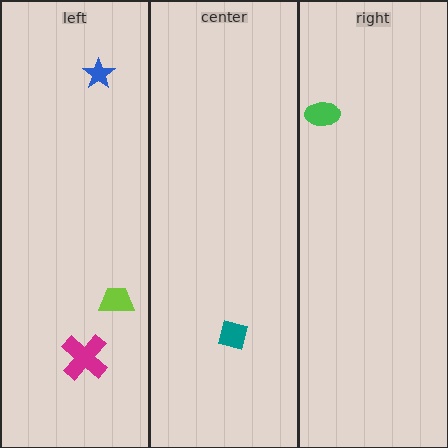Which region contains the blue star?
The left region.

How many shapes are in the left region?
3.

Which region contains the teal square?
The center region.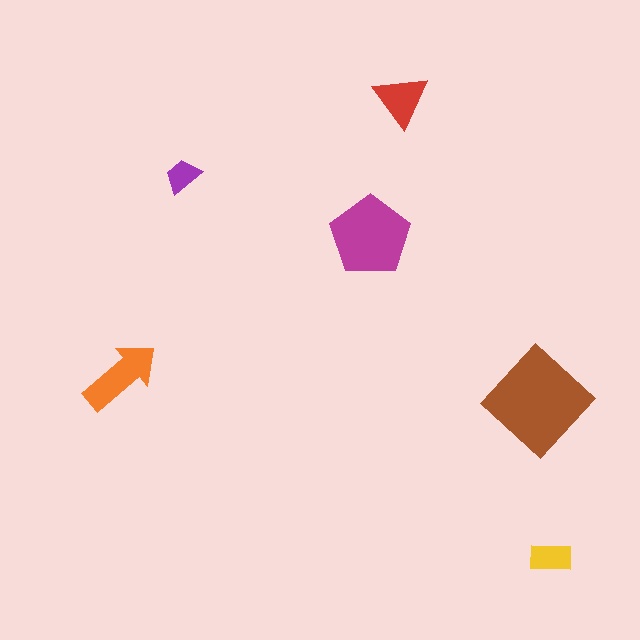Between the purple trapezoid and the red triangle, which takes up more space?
The red triangle.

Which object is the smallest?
The purple trapezoid.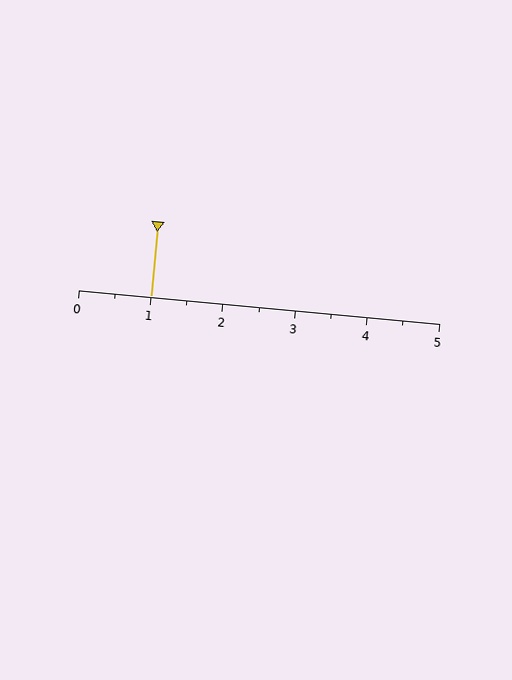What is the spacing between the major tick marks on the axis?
The major ticks are spaced 1 apart.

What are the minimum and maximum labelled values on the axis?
The axis runs from 0 to 5.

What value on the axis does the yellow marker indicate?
The marker indicates approximately 1.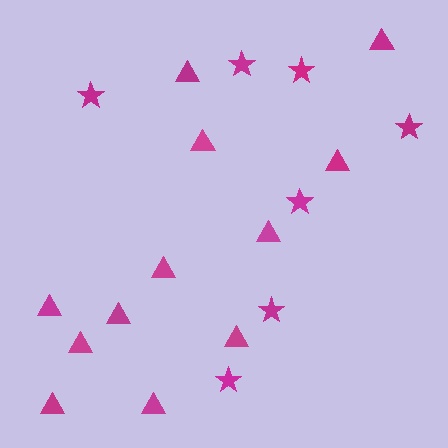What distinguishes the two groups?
There are 2 groups: one group of stars (7) and one group of triangles (12).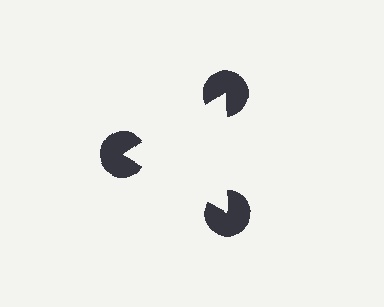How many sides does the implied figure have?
3 sides.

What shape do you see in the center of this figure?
An illusory triangle — its edges are inferred from the aligned wedge cuts in the pac-man discs, not physically drawn.